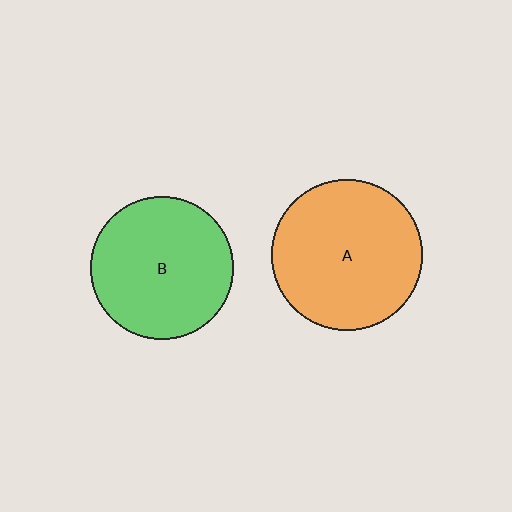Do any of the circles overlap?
No, none of the circles overlap.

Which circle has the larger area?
Circle A (orange).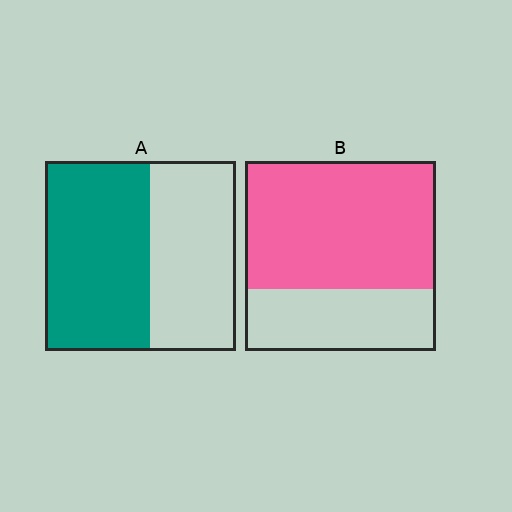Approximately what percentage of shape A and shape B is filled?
A is approximately 55% and B is approximately 65%.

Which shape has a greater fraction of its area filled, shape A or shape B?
Shape B.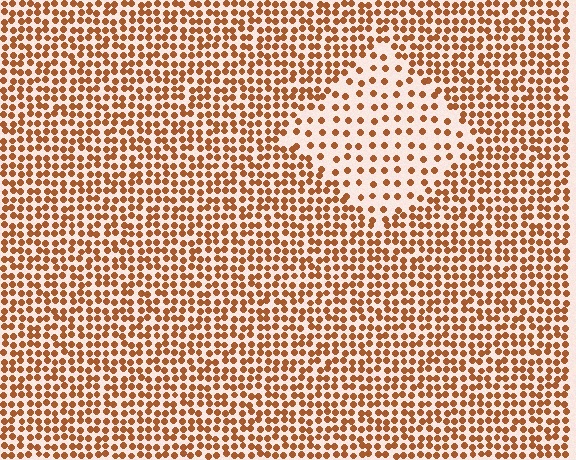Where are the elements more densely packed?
The elements are more densely packed outside the diamond boundary.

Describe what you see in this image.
The image contains small brown elements arranged at two different densities. A diamond-shaped region is visible where the elements are less densely packed than the surrounding area.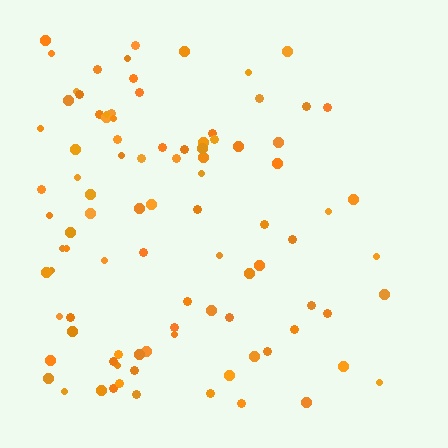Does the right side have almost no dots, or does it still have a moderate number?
Still a moderate number, just noticeably fewer than the left.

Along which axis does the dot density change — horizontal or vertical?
Horizontal.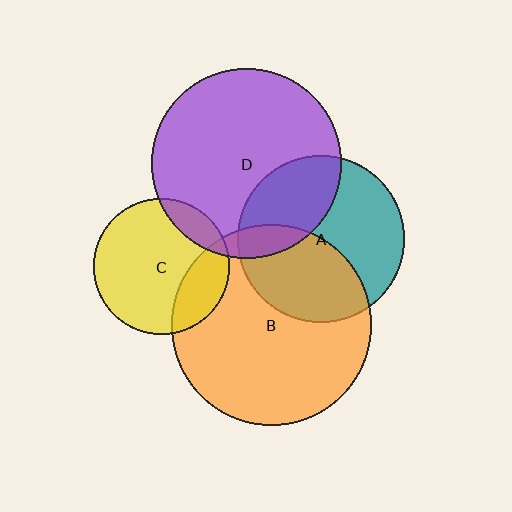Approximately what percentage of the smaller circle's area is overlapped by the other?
Approximately 15%.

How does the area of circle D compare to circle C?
Approximately 1.9 times.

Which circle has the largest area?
Circle B (orange).